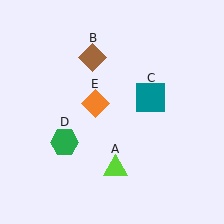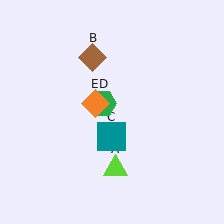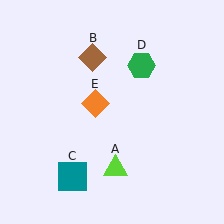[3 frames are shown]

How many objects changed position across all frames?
2 objects changed position: teal square (object C), green hexagon (object D).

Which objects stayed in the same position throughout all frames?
Lime triangle (object A) and brown diamond (object B) and orange diamond (object E) remained stationary.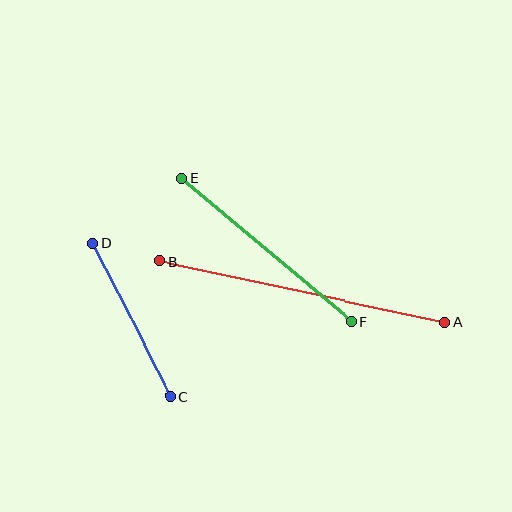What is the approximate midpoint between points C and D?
The midpoint is at approximately (132, 320) pixels.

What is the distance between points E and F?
The distance is approximately 221 pixels.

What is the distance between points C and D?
The distance is approximately 172 pixels.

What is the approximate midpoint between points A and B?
The midpoint is at approximately (302, 292) pixels.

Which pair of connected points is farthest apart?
Points A and B are farthest apart.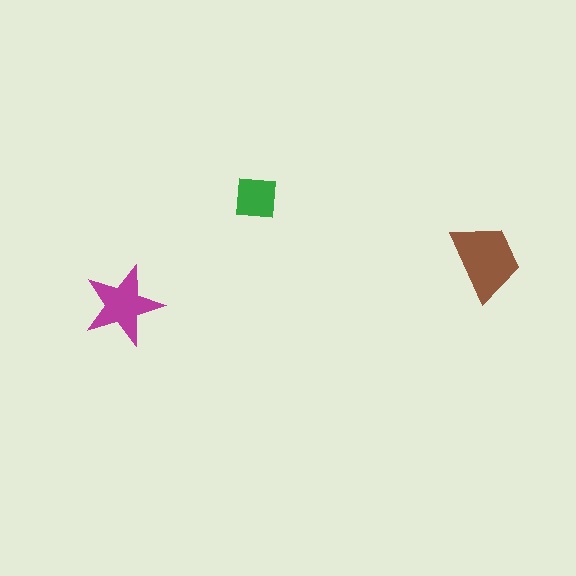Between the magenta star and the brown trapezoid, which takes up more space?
The brown trapezoid.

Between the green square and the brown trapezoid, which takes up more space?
The brown trapezoid.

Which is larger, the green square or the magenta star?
The magenta star.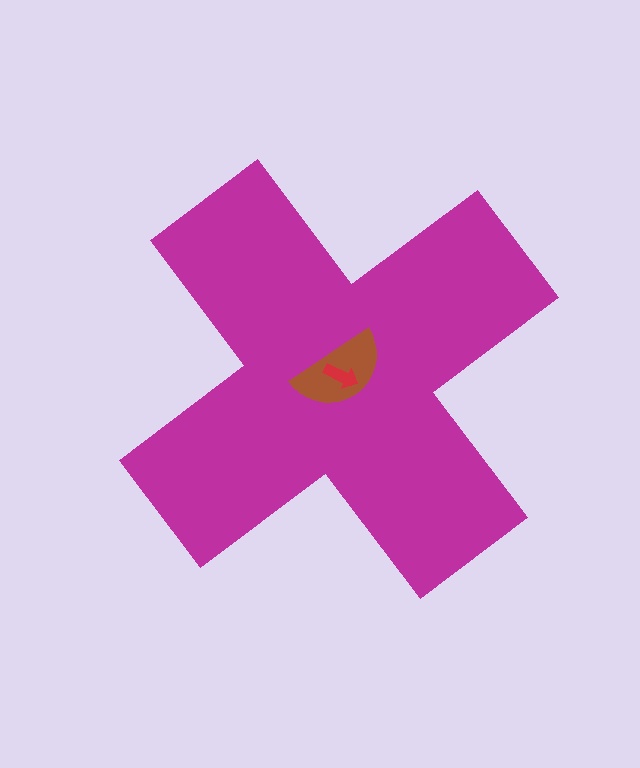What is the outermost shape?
The magenta cross.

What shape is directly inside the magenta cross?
The brown semicircle.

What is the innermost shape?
The red arrow.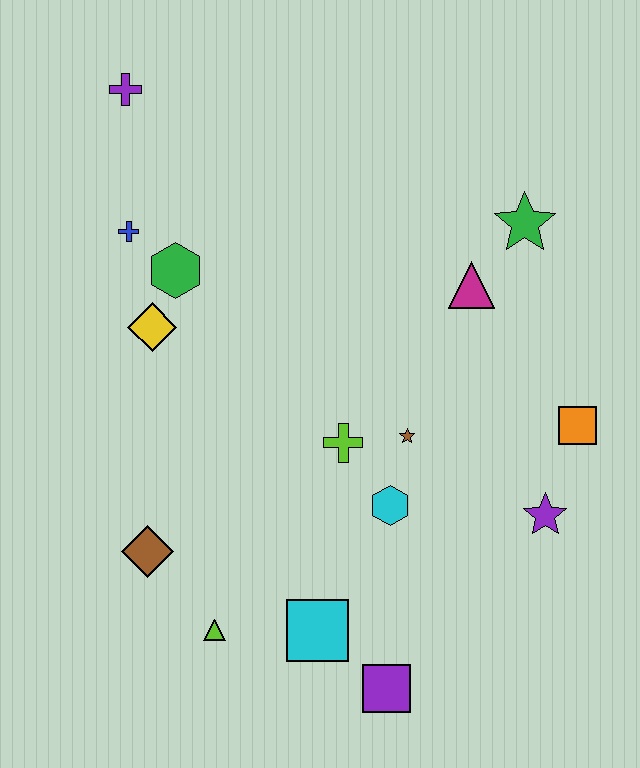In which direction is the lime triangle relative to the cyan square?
The lime triangle is to the left of the cyan square.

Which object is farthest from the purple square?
The purple cross is farthest from the purple square.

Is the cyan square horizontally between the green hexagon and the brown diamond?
No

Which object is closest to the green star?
The magenta triangle is closest to the green star.